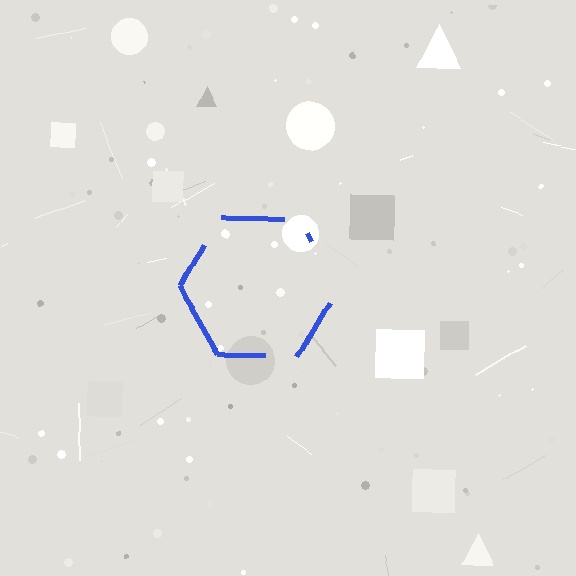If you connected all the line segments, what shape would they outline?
They would outline a hexagon.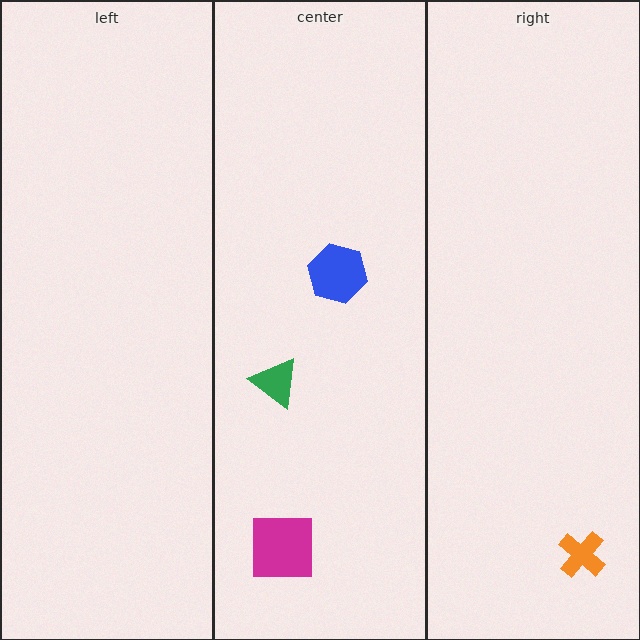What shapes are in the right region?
The orange cross.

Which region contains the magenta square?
The center region.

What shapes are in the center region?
The magenta square, the green triangle, the blue hexagon.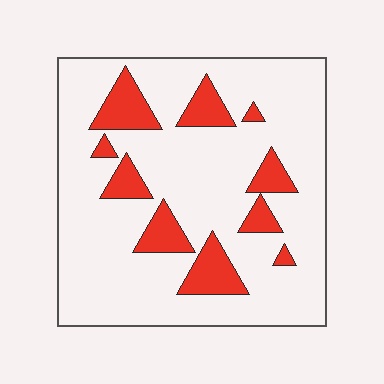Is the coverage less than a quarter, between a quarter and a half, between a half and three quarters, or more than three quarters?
Less than a quarter.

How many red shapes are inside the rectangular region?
10.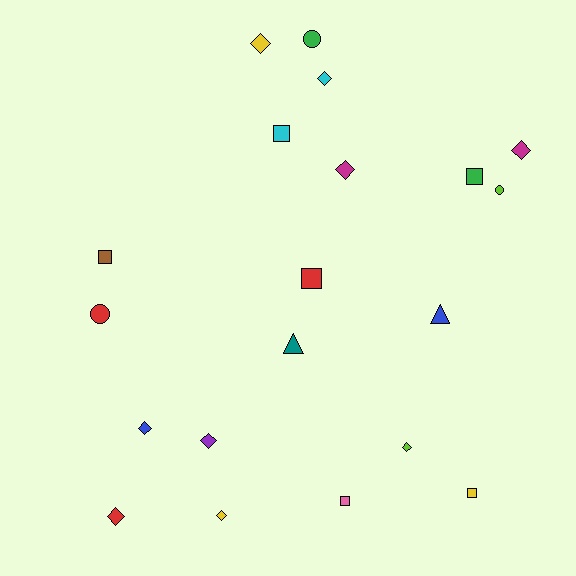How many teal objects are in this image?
There is 1 teal object.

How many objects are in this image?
There are 20 objects.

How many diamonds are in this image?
There are 9 diamonds.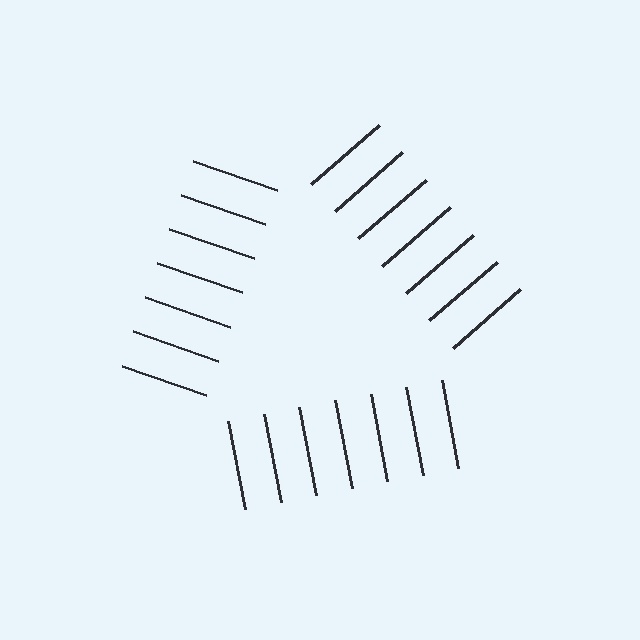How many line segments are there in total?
21 — 7 along each of the 3 edges.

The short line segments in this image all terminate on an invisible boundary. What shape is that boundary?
An illusory triangle — the line segments terminate on its edges but no continuous stroke is drawn.